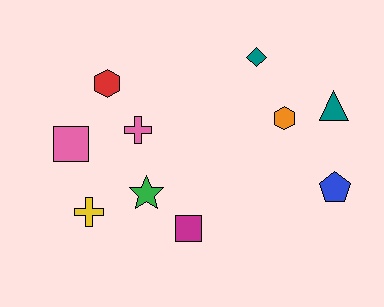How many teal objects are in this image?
There are 2 teal objects.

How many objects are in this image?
There are 10 objects.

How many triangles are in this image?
There is 1 triangle.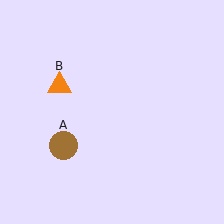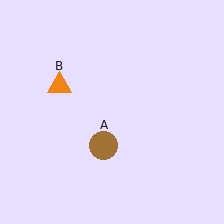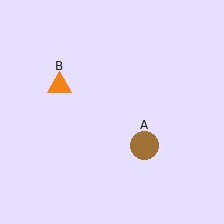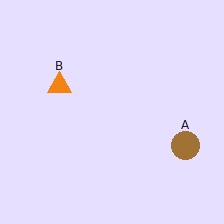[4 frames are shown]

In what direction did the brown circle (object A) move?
The brown circle (object A) moved right.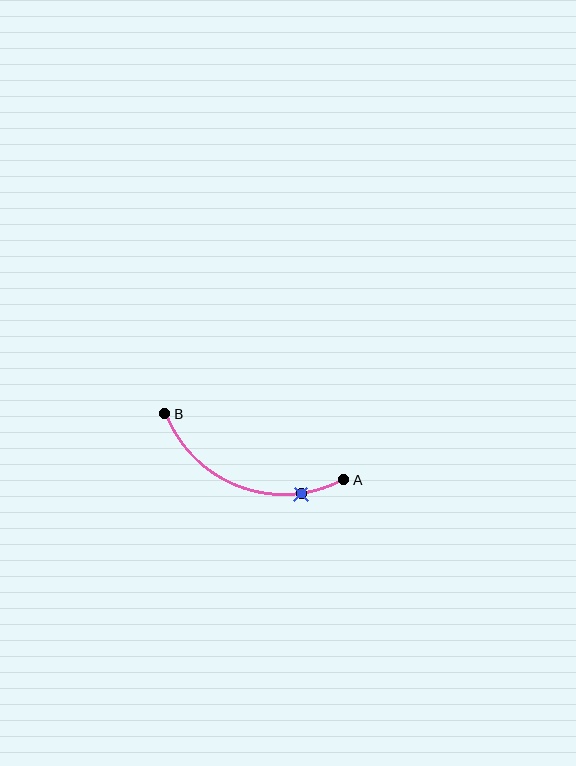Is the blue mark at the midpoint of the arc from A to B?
No. The blue mark lies on the arc but is closer to endpoint A. The arc midpoint would be at the point on the curve equidistant along the arc from both A and B.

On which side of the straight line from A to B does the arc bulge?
The arc bulges below the straight line connecting A and B.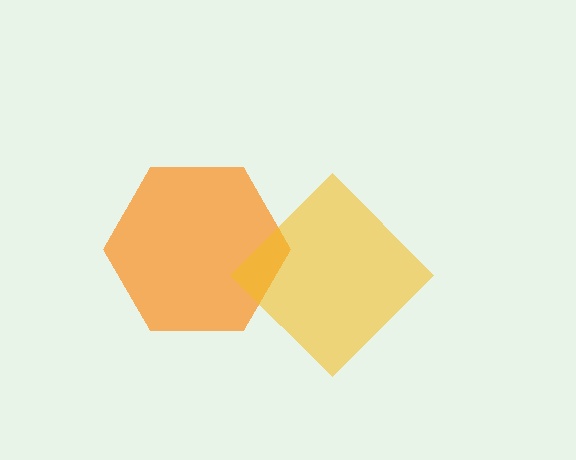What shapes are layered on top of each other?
The layered shapes are: an orange hexagon, a yellow diamond.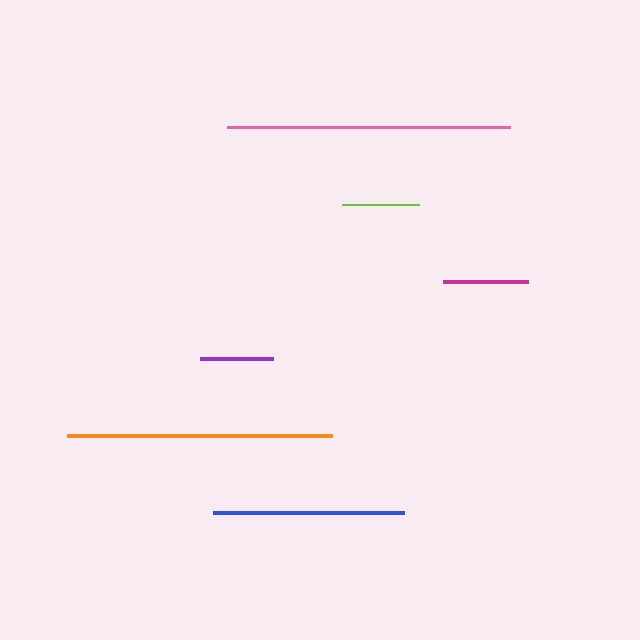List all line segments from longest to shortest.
From longest to shortest: pink, orange, blue, magenta, lime, purple.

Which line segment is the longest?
The pink line is the longest at approximately 282 pixels.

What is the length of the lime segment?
The lime segment is approximately 77 pixels long.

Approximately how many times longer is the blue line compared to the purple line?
The blue line is approximately 2.6 times the length of the purple line.